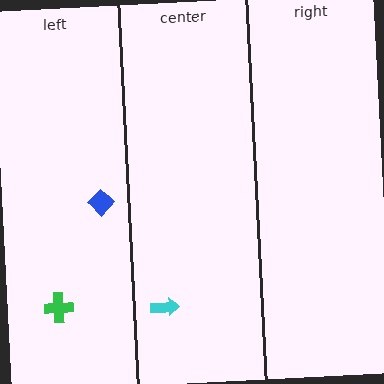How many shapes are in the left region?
2.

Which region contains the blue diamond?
The left region.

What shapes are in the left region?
The blue diamond, the green cross.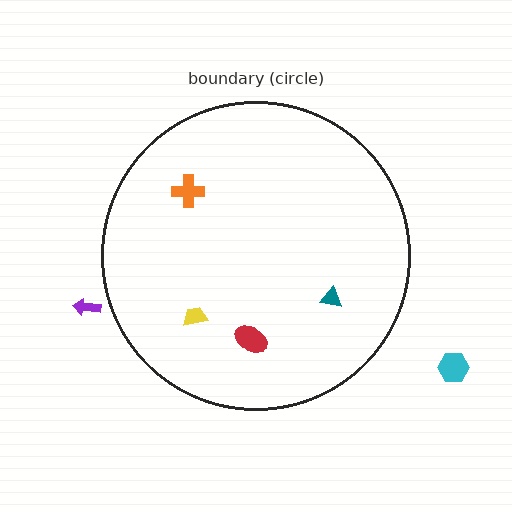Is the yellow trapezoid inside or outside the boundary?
Inside.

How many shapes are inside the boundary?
4 inside, 2 outside.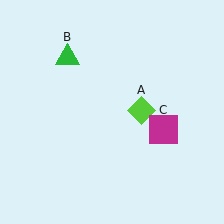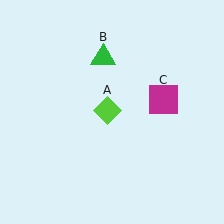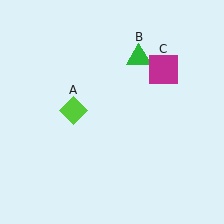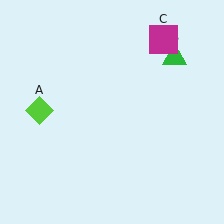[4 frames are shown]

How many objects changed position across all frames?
3 objects changed position: lime diamond (object A), green triangle (object B), magenta square (object C).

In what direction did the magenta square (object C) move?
The magenta square (object C) moved up.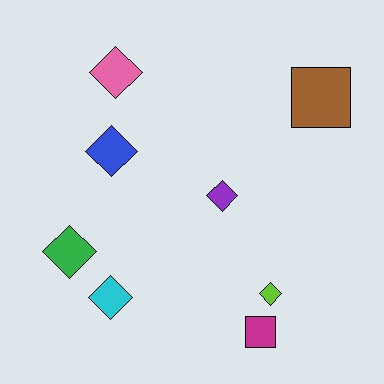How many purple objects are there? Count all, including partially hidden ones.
There is 1 purple object.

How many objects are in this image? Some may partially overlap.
There are 8 objects.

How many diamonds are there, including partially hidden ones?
There are 6 diamonds.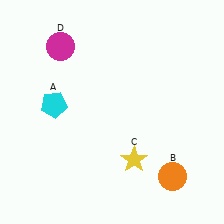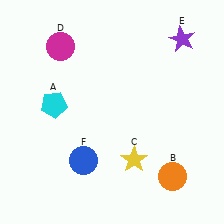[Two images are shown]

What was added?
A purple star (E), a blue circle (F) were added in Image 2.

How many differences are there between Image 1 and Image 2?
There are 2 differences between the two images.